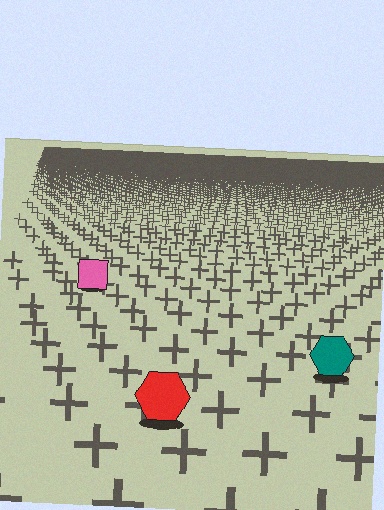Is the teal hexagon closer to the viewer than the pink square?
Yes. The teal hexagon is closer — you can tell from the texture gradient: the ground texture is coarser near it.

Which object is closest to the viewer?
The red hexagon is closest. The texture marks near it are larger and more spread out.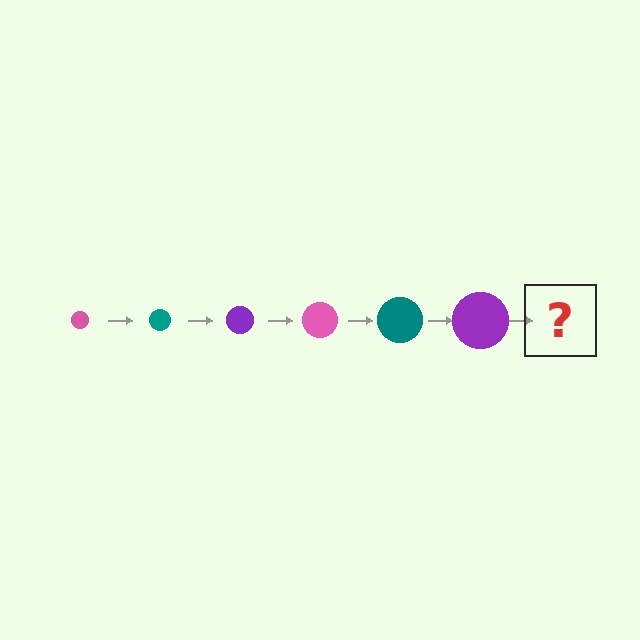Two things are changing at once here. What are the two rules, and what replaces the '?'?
The two rules are that the circle grows larger each step and the color cycles through pink, teal, and purple. The '?' should be a pink circle, larger than the previous one.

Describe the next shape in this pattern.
It should be a pink circle, larger than the previous one.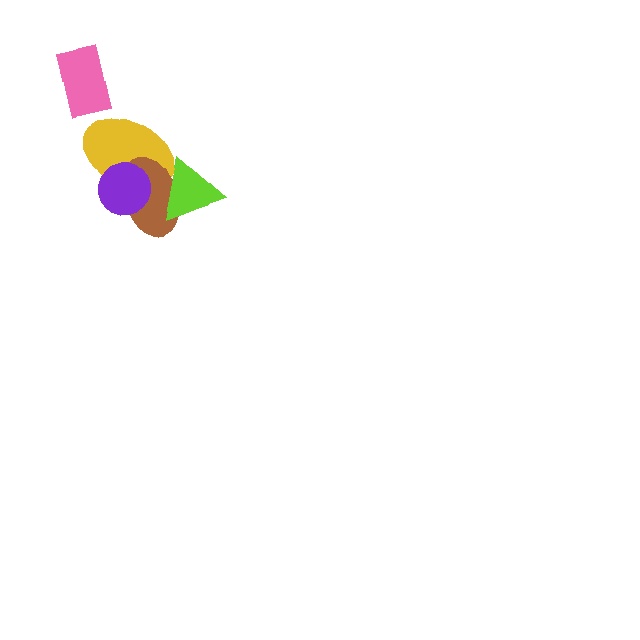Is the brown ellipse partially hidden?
Yes, it is partially covered by another shape.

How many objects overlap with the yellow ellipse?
3 objects overlap with the yellow ellipse.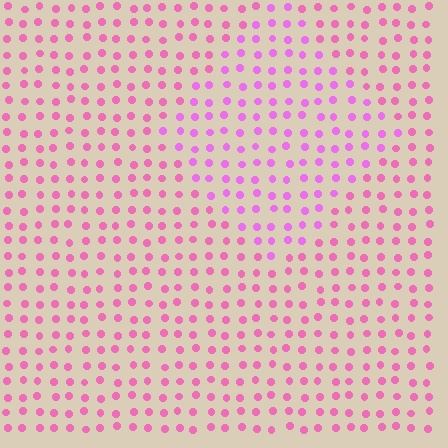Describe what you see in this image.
The image is filled with small pink elements in a uniform arrangement. A diamond-shaped region is visible where the elements are tinted to a slightly different hue, forming a subtle color boundary.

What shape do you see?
I see a diamond.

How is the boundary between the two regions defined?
The boundary is defined purely by a slight shift in hue (about 27 degrees). Spacing, size, and orientation are identical on both sides.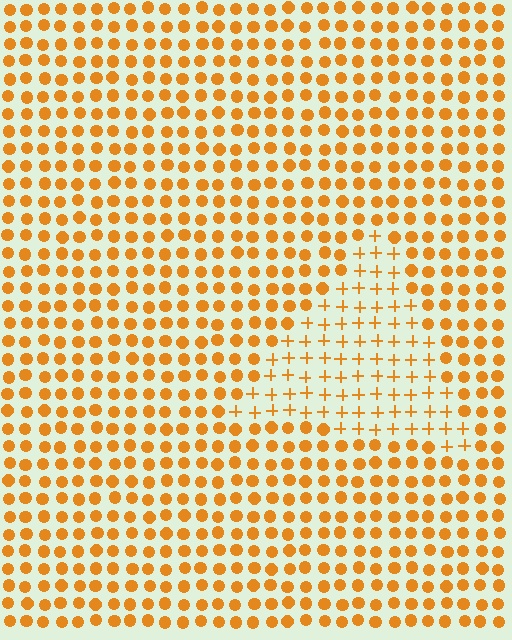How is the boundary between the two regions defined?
The boundary is defined by a change in element shape: plus signs inside vs. circles outside. All elements share the same color and spacing.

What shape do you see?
I see a triangle.